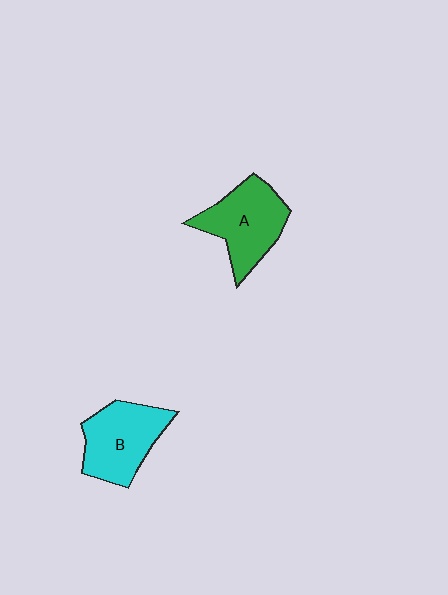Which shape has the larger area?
Shape A (green).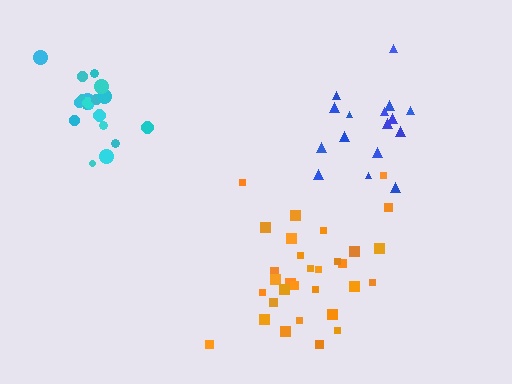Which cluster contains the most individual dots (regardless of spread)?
Orange (31).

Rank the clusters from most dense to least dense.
cyan, orange, blue.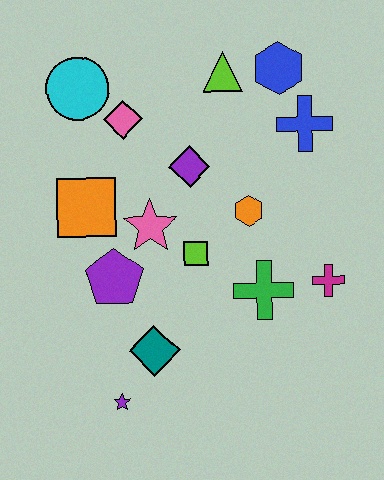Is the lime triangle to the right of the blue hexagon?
No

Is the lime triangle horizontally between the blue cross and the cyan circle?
Yes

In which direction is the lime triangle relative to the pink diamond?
The lime triangle is to the right of the pink diamond.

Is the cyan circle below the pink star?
No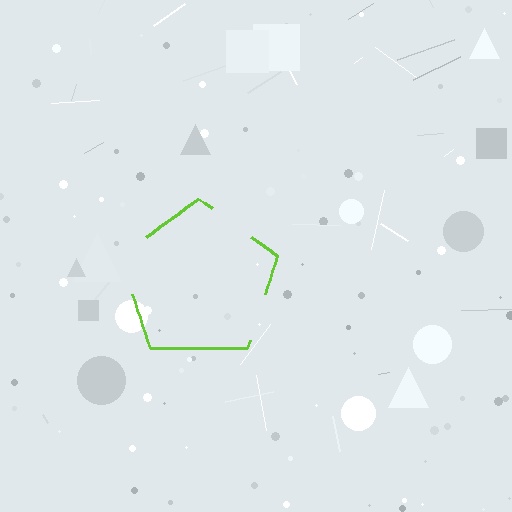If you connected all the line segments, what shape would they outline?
They would outline a pentagon.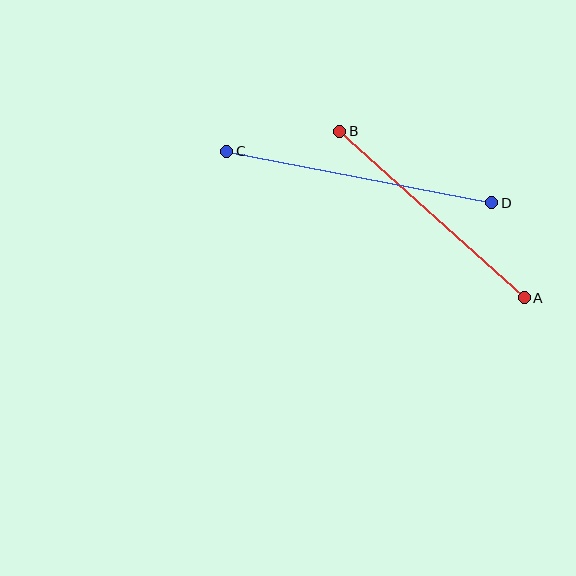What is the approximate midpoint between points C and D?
The midpoint is at approximately (359, 177) pixels.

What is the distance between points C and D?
The distance is approximately 270 pixels.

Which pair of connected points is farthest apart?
Points C and D are farthest apart.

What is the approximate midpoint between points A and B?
The midpoint is at approximately (432, 214) pixels.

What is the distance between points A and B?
The distance is approximately 248 pixels.